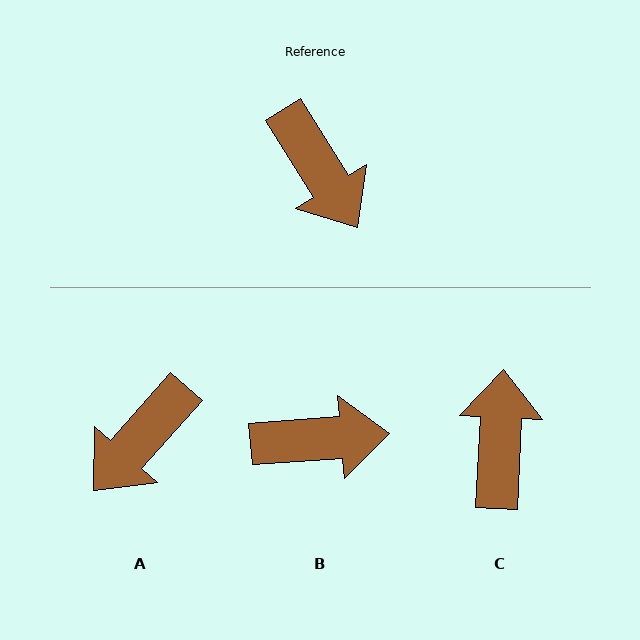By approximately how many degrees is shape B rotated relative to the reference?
Approximately 62 degrees counter-clockwise.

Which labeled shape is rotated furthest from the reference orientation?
C, about 145 degrees away.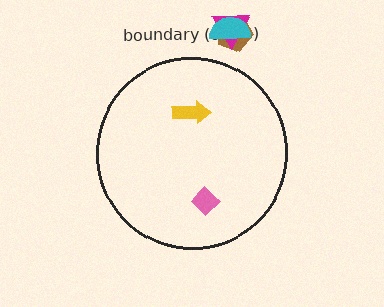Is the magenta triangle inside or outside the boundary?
Outside.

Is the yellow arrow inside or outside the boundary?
Inside.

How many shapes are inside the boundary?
2 inside, 3 outside.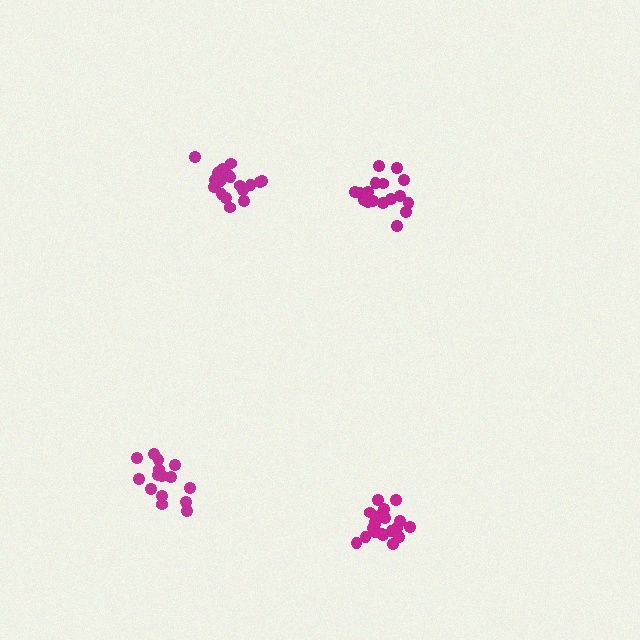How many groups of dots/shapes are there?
There are 4 groups.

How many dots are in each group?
Group 1: 20 dots, Group 2: 17 dots, Group 3: 15 dots, Group 4: 19 dots (71 total).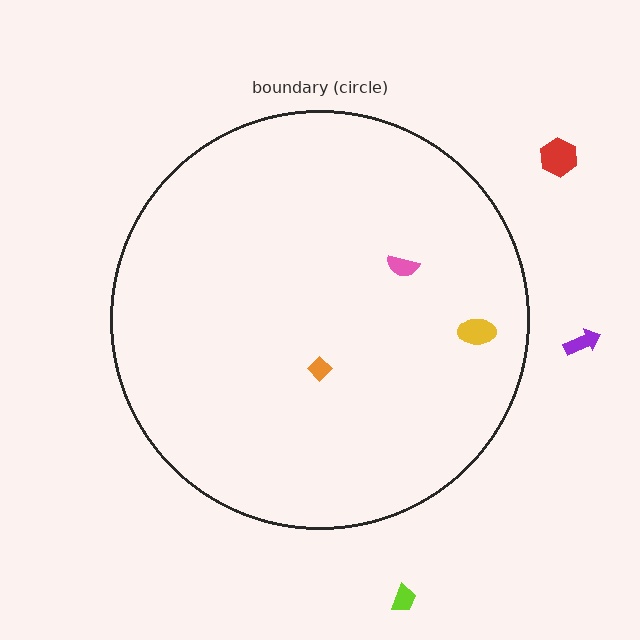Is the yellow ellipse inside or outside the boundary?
Inside.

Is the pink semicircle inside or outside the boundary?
Inside.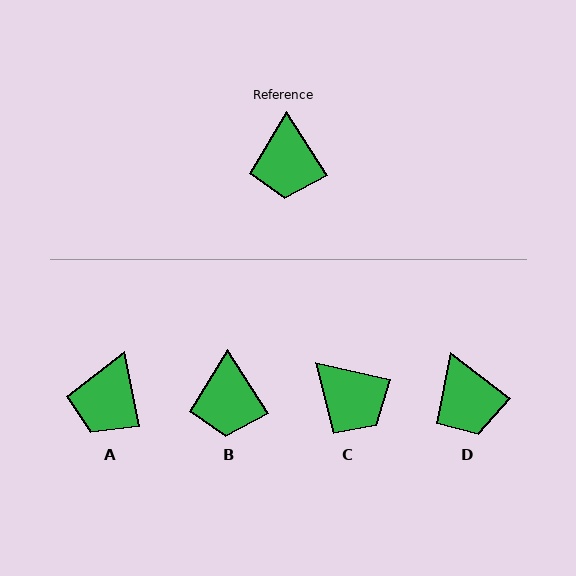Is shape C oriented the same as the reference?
No, it is off by about 45 degrees.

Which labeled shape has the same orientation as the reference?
B.